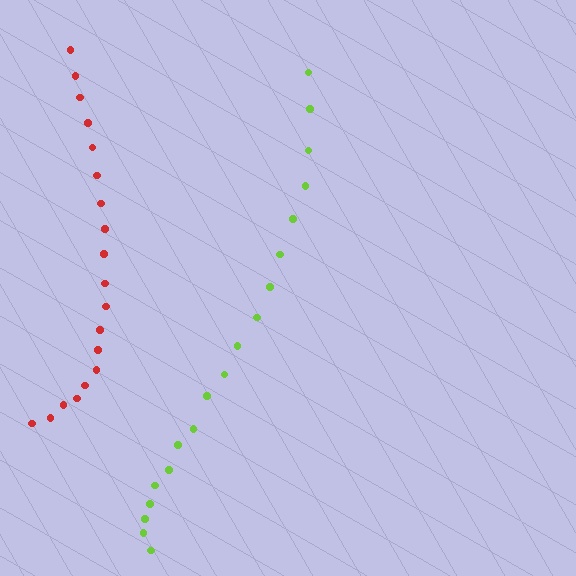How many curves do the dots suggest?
There are 2 distinct paths.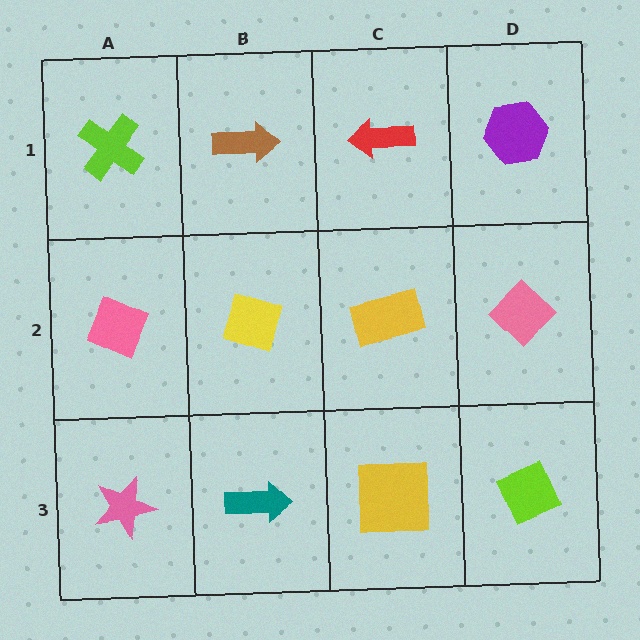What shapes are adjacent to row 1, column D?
A pink diamond (row 2, column D), a red arrow (row 1, column C).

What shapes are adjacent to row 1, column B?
A yellow diamond (row 2, column B), a lime cross (row 1, column A), a red arrow (row 1, column C).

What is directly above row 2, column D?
A purple hexagon.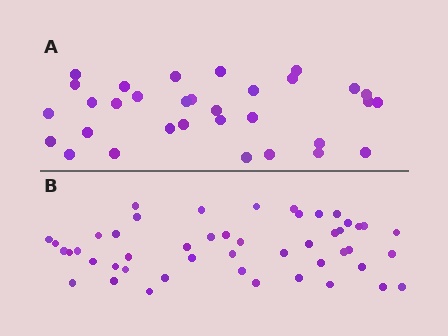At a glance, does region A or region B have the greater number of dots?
Region B (the bottom region) has more dots.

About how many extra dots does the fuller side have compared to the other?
Region B has approximately 15 more dots than region A.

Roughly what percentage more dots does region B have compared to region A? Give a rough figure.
About 50% more.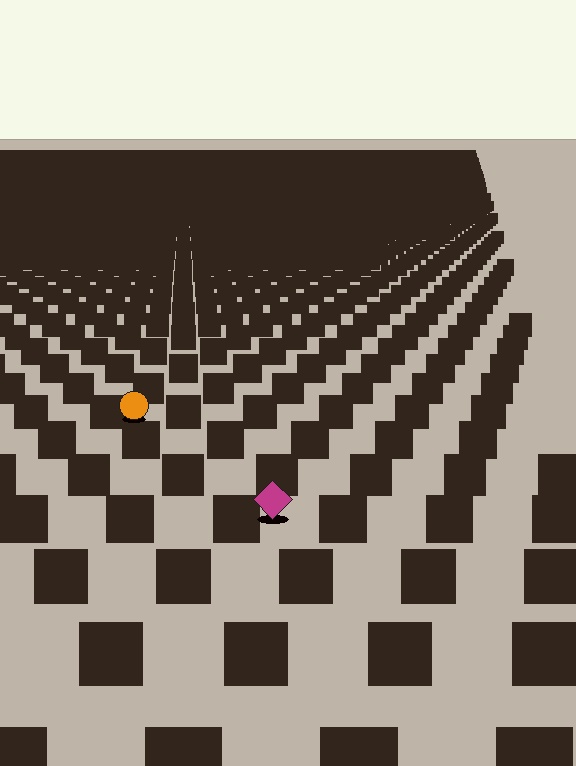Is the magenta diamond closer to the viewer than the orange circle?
Yes. The magenta diamond is closer — you can tell from the texture gradient: the ground texture is coarser near it.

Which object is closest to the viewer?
The magenta diamond is closest. The texture marks near it are larger and more spread out.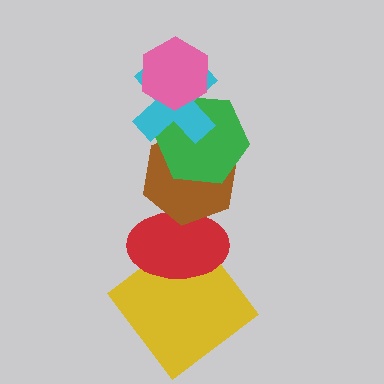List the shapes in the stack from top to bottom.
From top to bottom: the pink hexagon, the cyan cross, the green hexagon, the brown hexagon, the red ellipse, the yellow diamond.